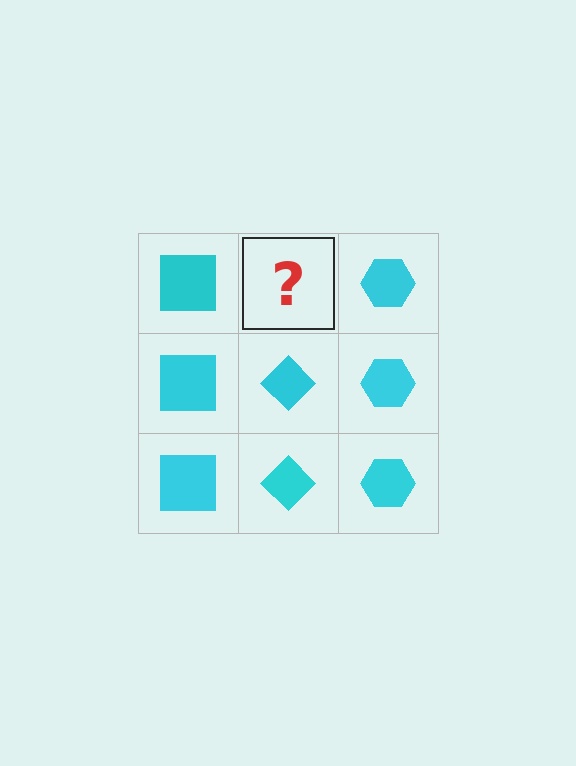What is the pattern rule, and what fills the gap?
The rule is that each column has a consistent shape. The gap should be filled with a cyan diamond.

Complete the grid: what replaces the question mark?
The question mark should be replaced with a cyan diamond.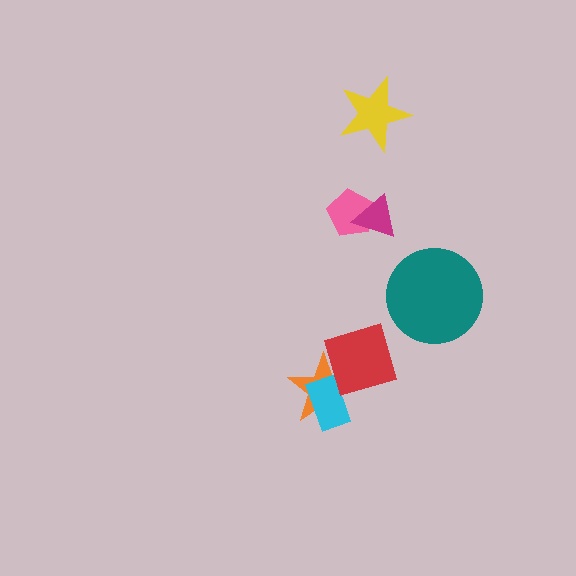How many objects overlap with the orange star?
2 objects overlap with the orange star.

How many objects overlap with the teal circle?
0 objects overlap with the teal circle.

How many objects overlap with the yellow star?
0 objects overlap with the yellow star.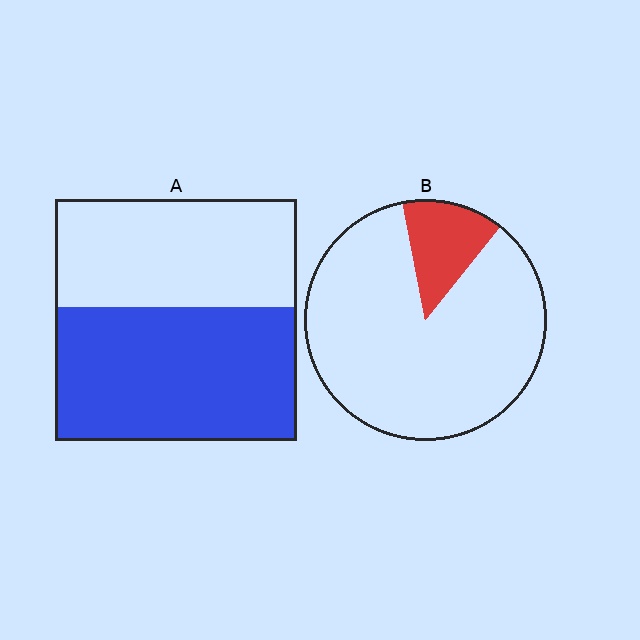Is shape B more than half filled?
No.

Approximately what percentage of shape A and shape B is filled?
A is approximately 55% and B is approximately 15%.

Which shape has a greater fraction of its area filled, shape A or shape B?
Shape A.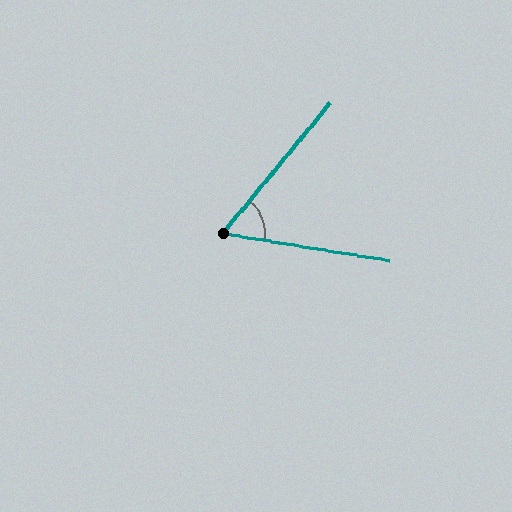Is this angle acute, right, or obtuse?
It is acute.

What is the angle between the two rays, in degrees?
Approximately 60 degrees.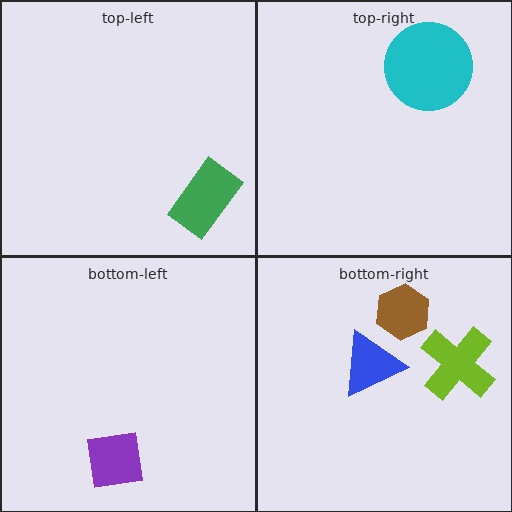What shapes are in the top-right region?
The cyan circle.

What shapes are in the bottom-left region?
The purple square.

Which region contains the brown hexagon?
The bottom-right region.